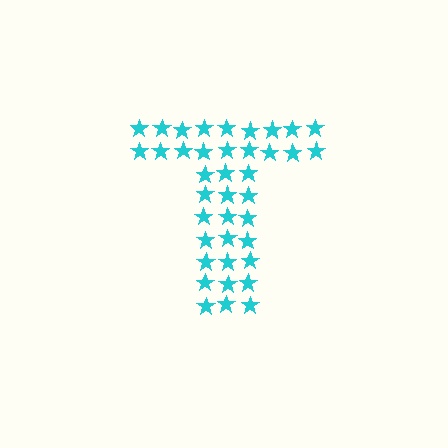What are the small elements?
The small elements are stars.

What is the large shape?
The large shape is the letter T.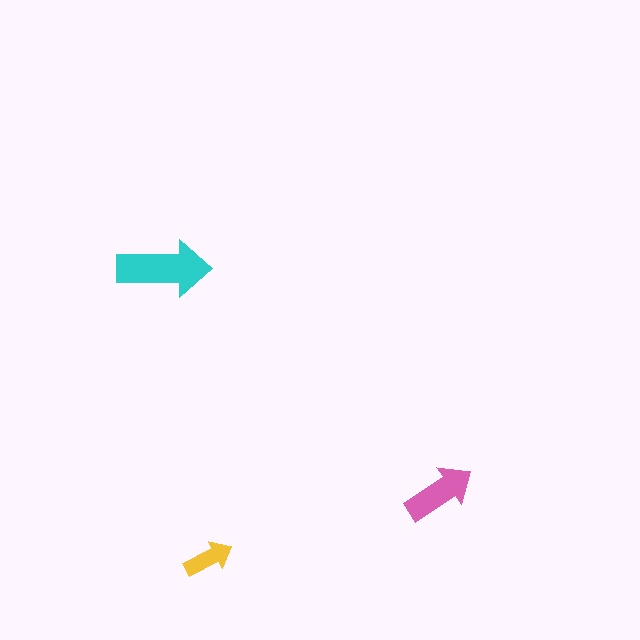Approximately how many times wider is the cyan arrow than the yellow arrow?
About 2 times wider.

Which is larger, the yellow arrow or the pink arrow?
The pink one.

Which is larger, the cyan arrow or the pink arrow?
The cyan one.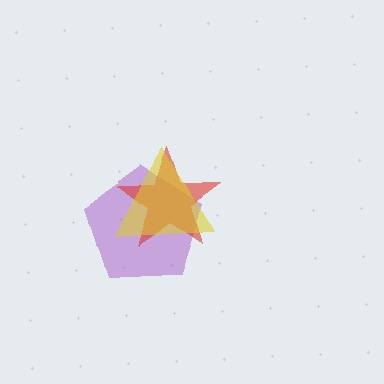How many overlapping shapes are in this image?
There are 3 overlapping shapes in the image.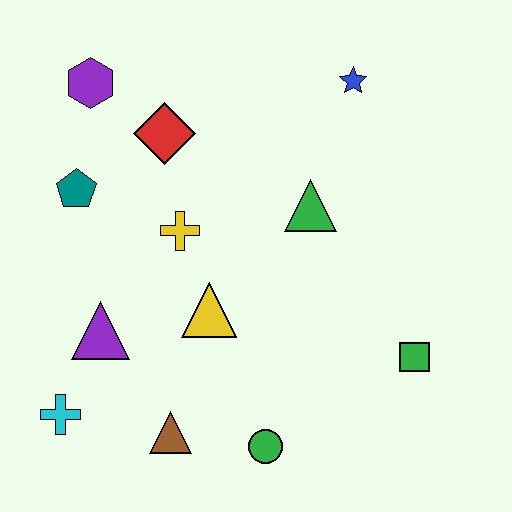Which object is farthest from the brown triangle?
The blue star is farthest from the brown triangle.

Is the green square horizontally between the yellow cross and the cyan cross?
No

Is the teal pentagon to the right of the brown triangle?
No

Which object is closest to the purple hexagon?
The red diamond is closest to the purple hexagon.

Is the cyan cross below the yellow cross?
Yes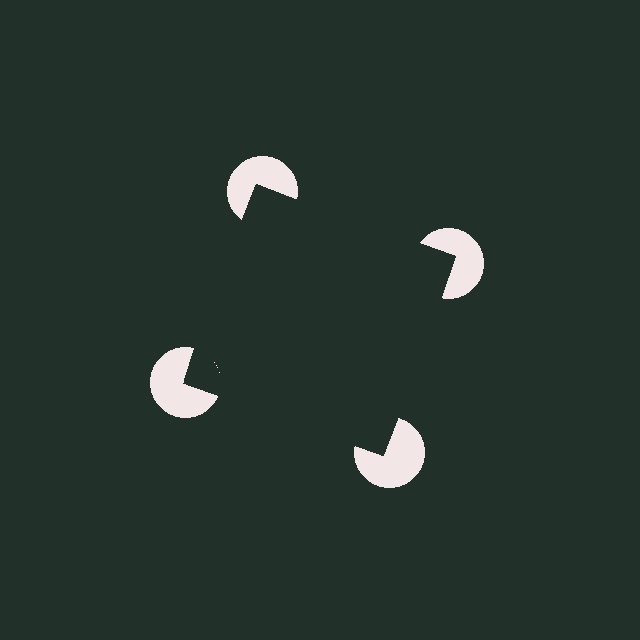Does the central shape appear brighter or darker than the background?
It typically appears slightly darker than the background, even though no actual brightness change is drawn.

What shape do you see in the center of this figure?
An illusory square — its edges are inferred from the aligned wedge cuts in the pac-man discs, not physically drawn.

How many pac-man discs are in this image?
There are 4 — one at each vertex of the illusory square.